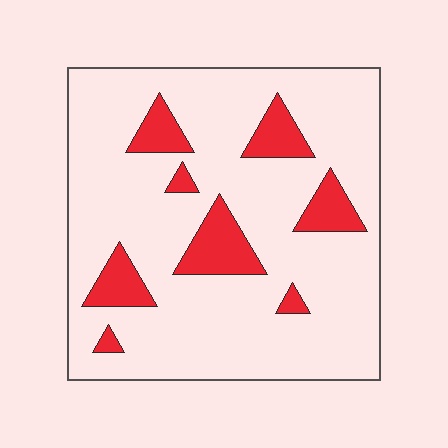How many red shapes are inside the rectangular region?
8.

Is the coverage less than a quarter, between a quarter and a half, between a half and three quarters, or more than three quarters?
Less than a quarter.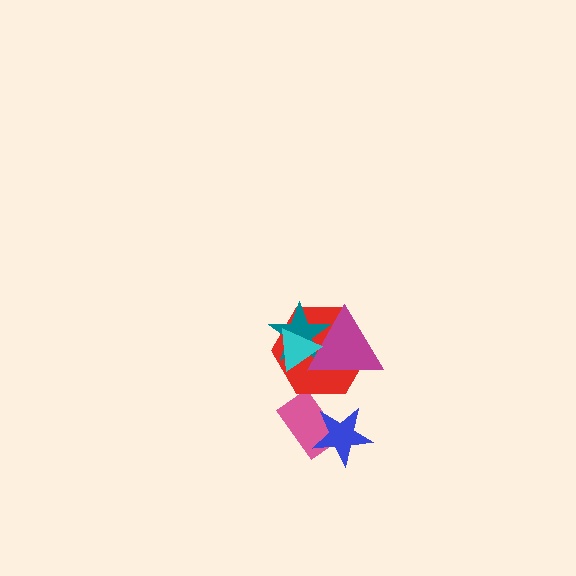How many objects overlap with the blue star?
1 object overlaps with the blue star.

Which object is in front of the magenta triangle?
The cyan triangle is in front of the magenta triangle.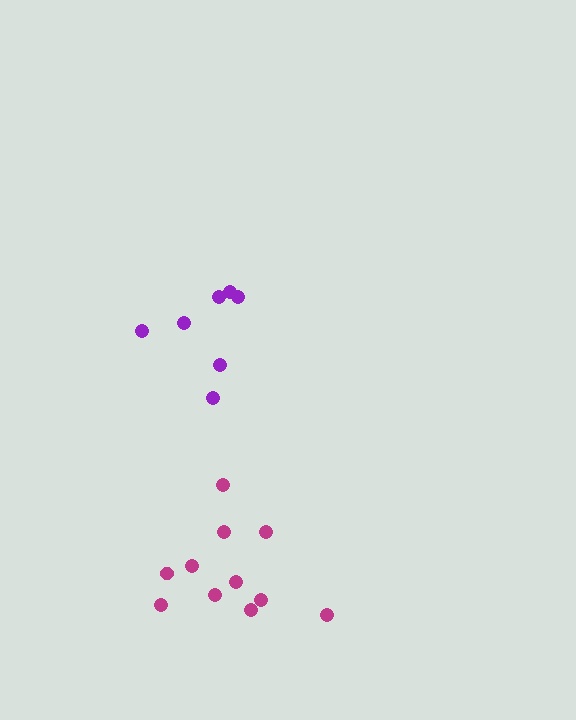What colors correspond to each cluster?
The clusters are colored: purple, magenta.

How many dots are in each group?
Group 1: 7 dots, Group 2: 11 dots (18 total).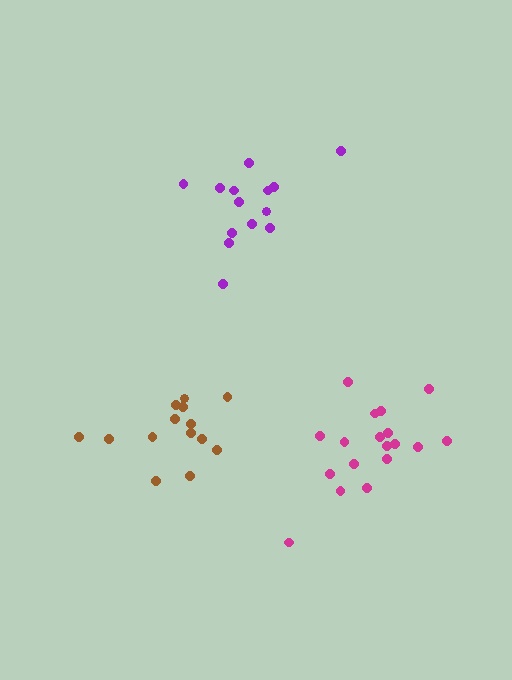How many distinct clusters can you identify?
There are 3 distinct clusters.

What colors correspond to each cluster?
The clusters are colored: purple, magenta, brown.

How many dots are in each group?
Group 1: 14 dots, Group 2: 18 dots, Group 3: 14 dots (46 total).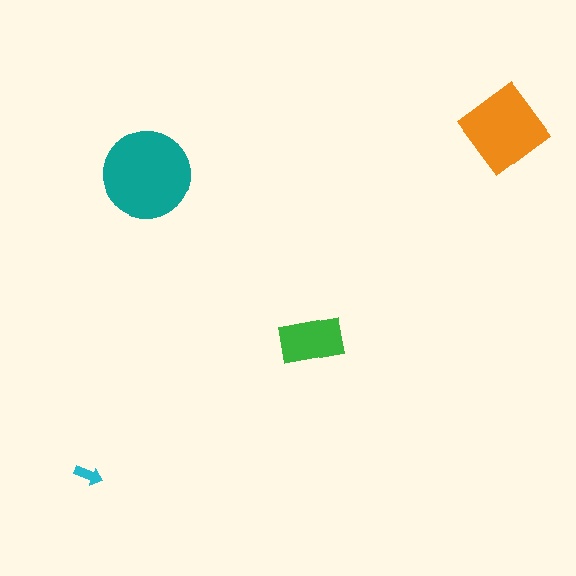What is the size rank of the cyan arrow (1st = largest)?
4th.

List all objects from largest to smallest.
The teal circle, the orange diamond, the green rectangle, the cyan arrow.